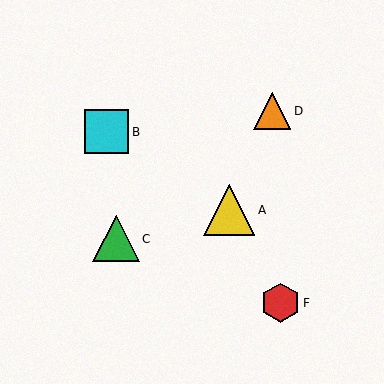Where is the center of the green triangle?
The center of the green triangle is at (116, 239).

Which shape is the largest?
The yellow triangle (labeled A) is the largest.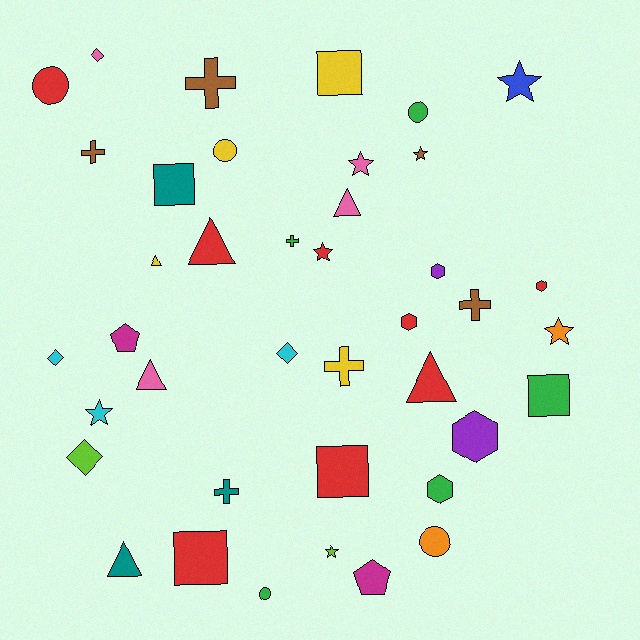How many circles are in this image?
There are 5 circles.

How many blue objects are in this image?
There is 1 blue object.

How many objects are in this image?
There are 40 objects.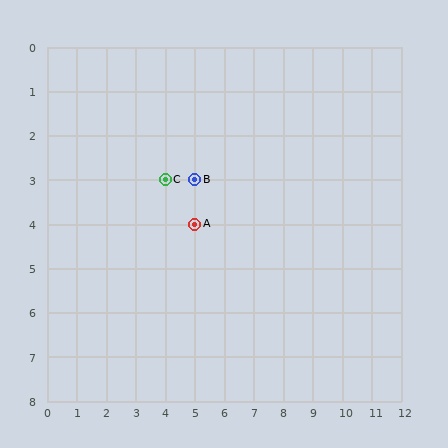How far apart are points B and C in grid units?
Points B and C are 1 column apart.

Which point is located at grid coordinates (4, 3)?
Point C is at (4, 3).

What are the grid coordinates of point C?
Point C is at grid coordinates (4, 3).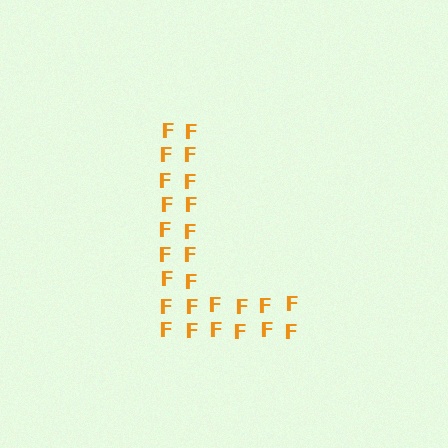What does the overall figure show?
The overall figure shows the letter L.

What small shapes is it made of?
It is made of small letter F's.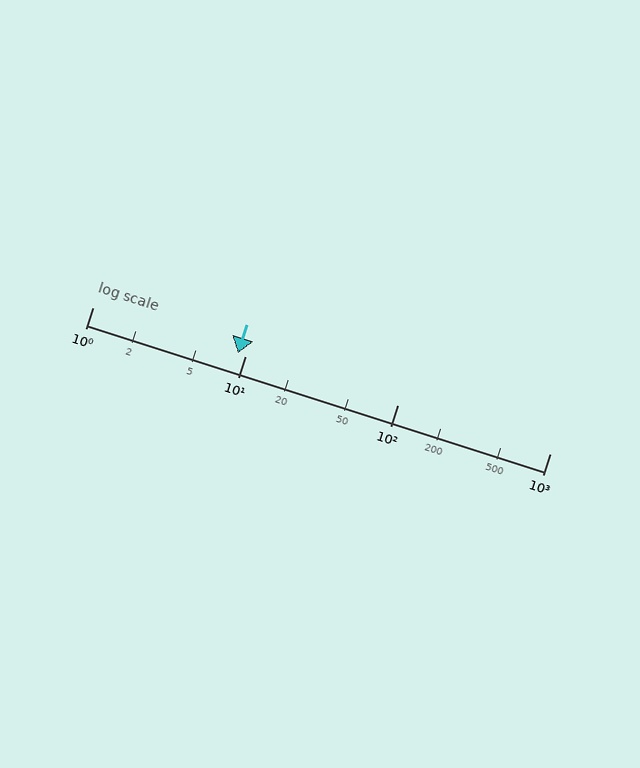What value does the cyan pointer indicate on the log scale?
The pointer indicates approximately 9.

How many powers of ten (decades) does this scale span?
The scale spans 3 decades, from 1 to 1000.